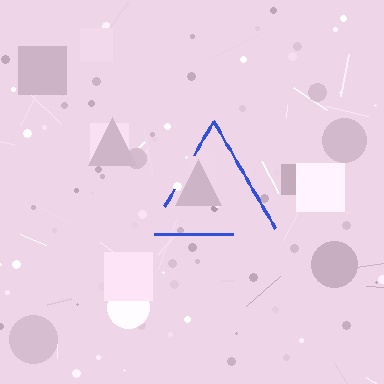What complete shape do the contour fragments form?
The contour fragments form a triangle.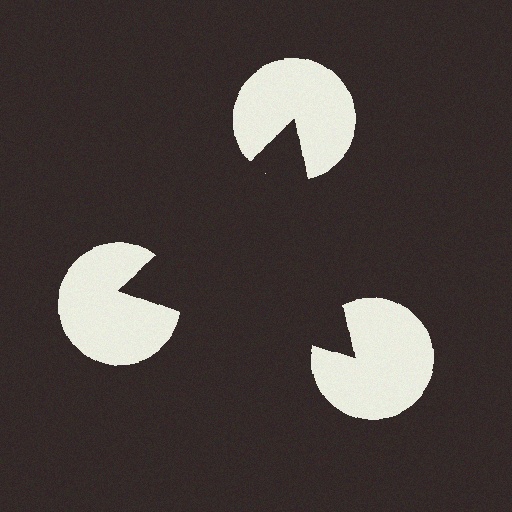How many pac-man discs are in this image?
There are 3 — one at each vertex of the illusory triangle.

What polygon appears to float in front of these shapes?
An illusory triangle — its edges are inferred from the aligned wedge cuts in the pac-man discs, not physically drawn.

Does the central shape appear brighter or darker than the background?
It typically appears slightly darker than the background, even though no actual brightness change is drawn.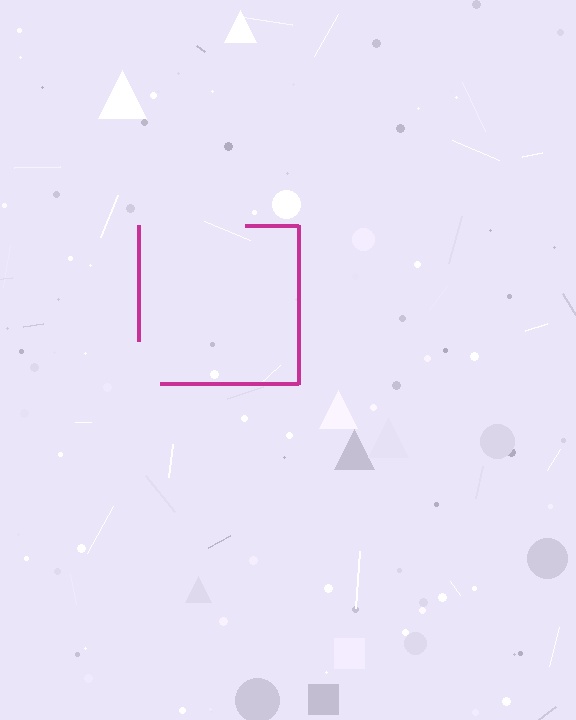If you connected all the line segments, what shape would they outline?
They would outline a square.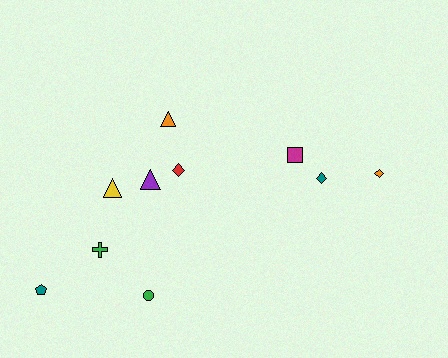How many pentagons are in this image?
There is 1 pentagon.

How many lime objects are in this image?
There are no lime objects.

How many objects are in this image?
There are 10 objects.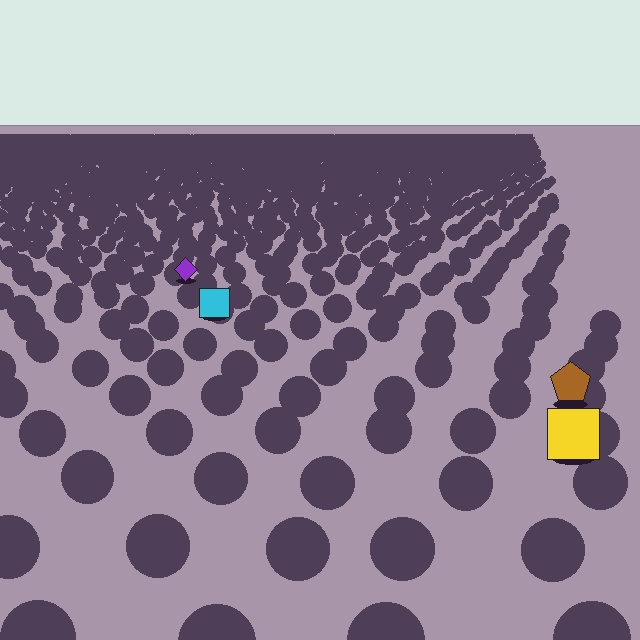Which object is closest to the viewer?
The yellow square is closest. The texture marks near it are larger and more spread out.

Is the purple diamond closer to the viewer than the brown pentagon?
No. The brown pentagon is closer — you can tell from the texture gradient: the ground texture is coarser near it.